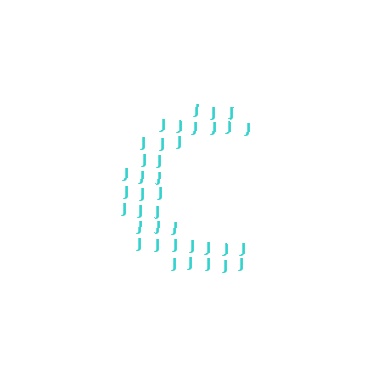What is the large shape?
The large shape is the letter C.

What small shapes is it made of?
It is made of small letter J's.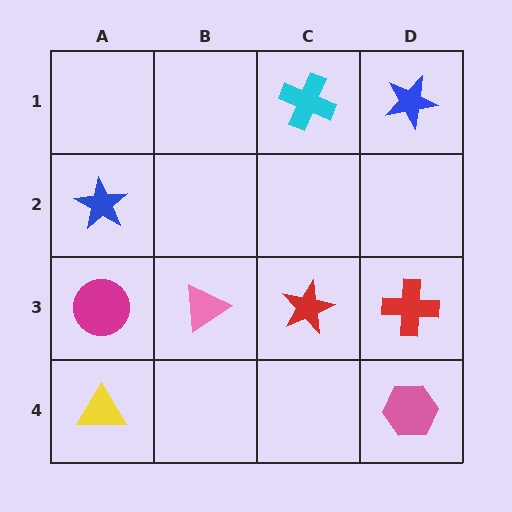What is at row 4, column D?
A pink hexagon.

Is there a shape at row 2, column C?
No, that cell is empty.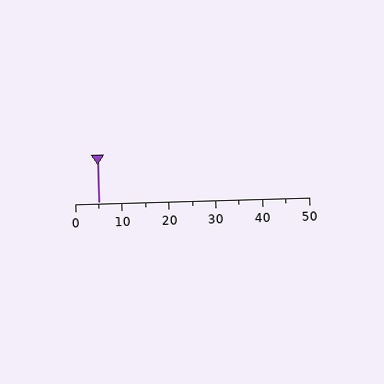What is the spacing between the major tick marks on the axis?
The major ticks are spaced 10 apart.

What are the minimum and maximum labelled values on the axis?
The axis runs from 0 to 50.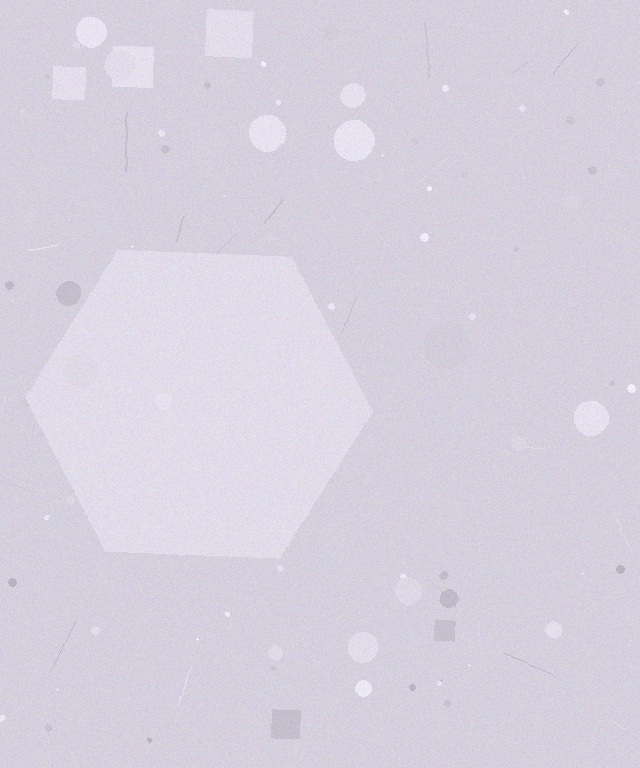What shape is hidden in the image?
A hexagon is hidden in the image.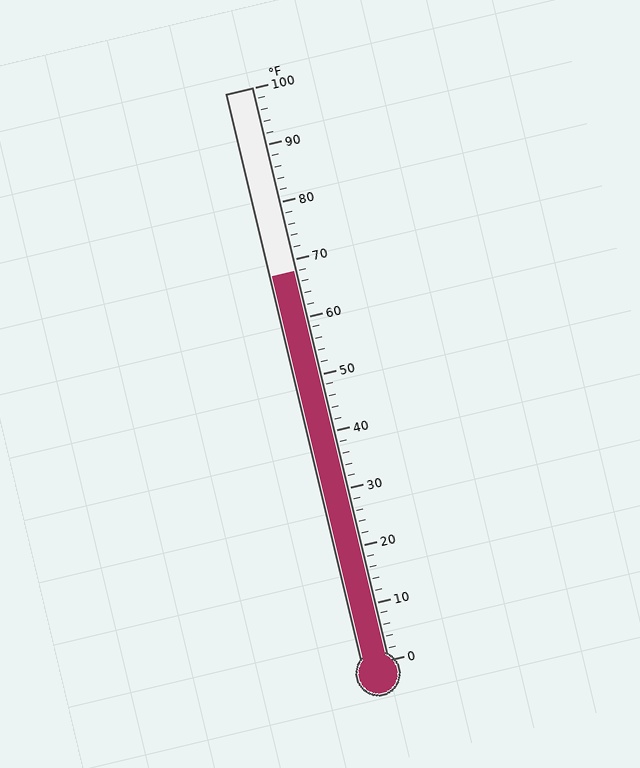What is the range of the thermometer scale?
The thermometer scale ranges from 0°F to 100°F.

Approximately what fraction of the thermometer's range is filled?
The thermometer is filled to approximately 70% of its range.